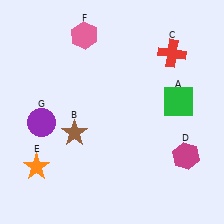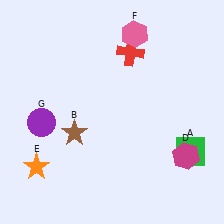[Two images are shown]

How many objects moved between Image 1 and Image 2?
3 objects moved between the two images.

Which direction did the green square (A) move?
The green square (A) moved down.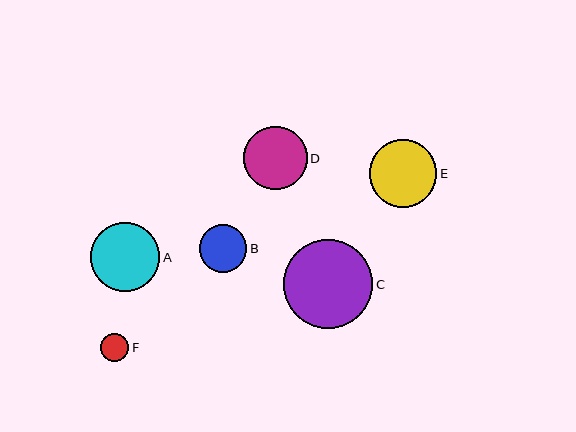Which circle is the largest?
Circle C is the largest with a size of approximately 89 pixels.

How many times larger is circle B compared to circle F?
Circle B is approximately 1.7 times the size of circle F.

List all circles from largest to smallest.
From largest to smallest: C, A, E, D, B, F.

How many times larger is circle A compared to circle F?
Circle A is approximately 2.4 times the size of circle F.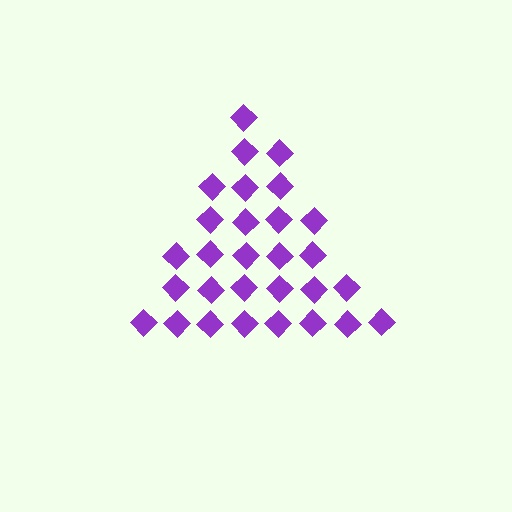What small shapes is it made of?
It is made of small diamonds.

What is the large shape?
The large shape is a triangle.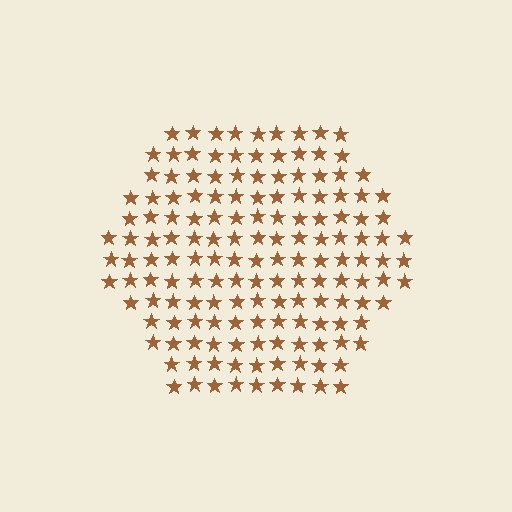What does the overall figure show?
The overall figure shows a hexagon.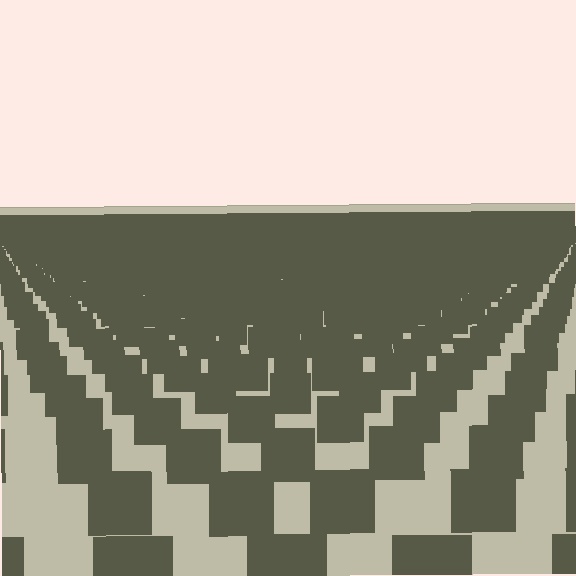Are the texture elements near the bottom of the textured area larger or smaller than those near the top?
Larger. Near the bottom, elements are closer to the viewer and appear at a bigger on-screen size.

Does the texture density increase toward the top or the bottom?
Density increases toward the top.